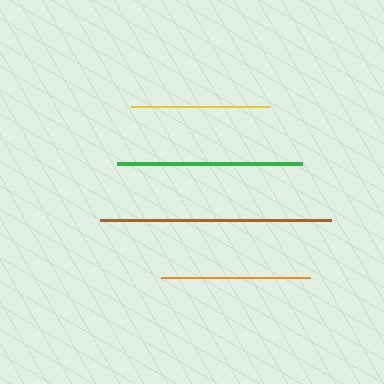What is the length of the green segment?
The green segment is approximately 185 pixels long.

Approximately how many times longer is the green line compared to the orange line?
The green line is approximately 1.2 times the length of the orange line.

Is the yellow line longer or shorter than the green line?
The green line is longer than the yellow line.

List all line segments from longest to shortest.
From longest to shortest: brown, green, orange, yellow.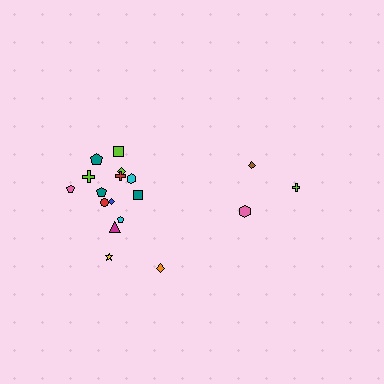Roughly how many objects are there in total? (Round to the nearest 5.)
Roughly 20 objects in total.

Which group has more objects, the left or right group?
The left group.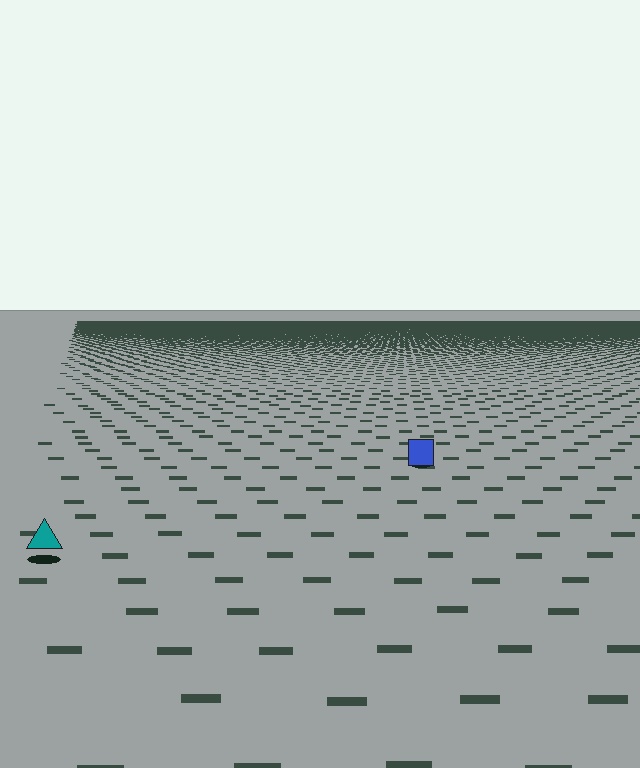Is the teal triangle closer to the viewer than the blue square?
Yes. The teal triangle is closer — you can tell from the texture gradient: the ground texture is coarser near it.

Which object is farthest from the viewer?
The blue square is farthest from the viewer. It appears smaller and the ground texture around it is denser.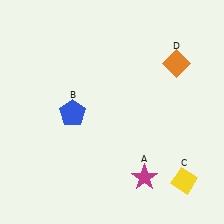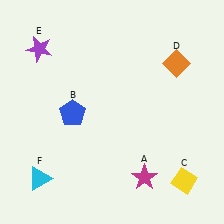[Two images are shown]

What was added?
A purple star (E), a cyan triangle (F) were added in Image 2.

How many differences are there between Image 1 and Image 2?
There are 2 differences between the two images.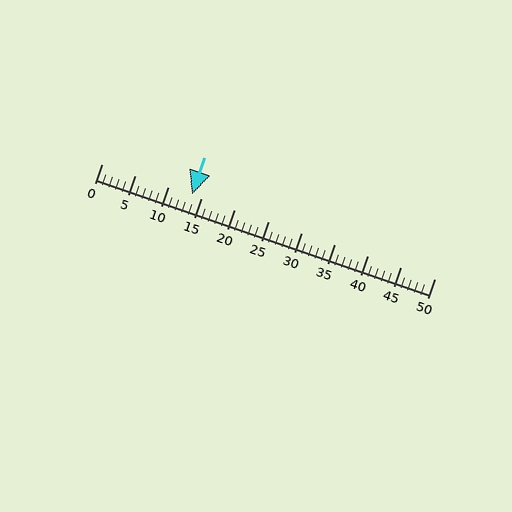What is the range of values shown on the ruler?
The ruler shows values from 0 to 50.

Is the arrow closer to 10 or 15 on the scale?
The arrow is closer to 15.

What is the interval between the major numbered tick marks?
The major tick marks are spaced 5 units apart.